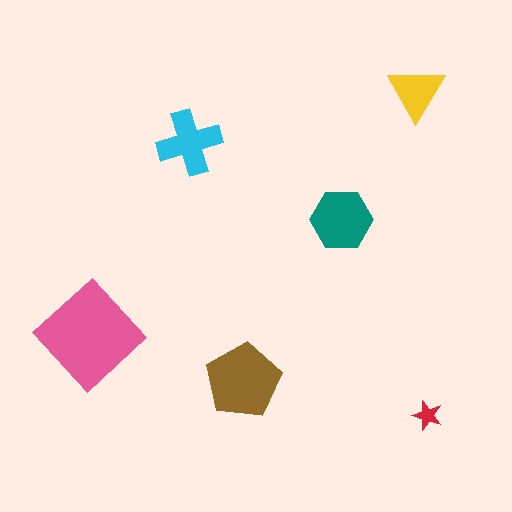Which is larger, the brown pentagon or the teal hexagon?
The brown pentagon.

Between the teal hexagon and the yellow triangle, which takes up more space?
The teal hexagon.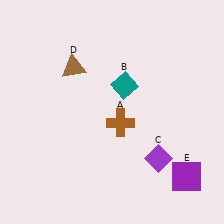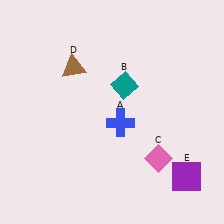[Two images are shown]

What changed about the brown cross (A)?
In Image 1, A is brown. In Image 2, it changed to blue.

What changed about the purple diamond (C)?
In Image 1, C is purple. In Image 2, it changed to pink.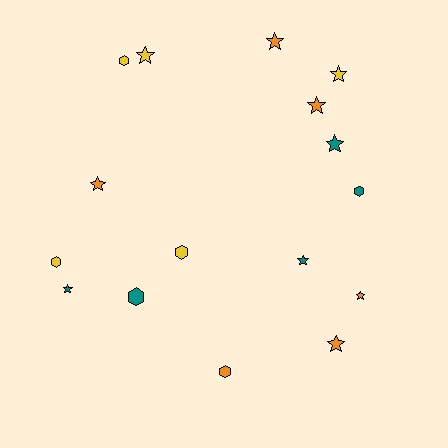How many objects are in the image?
There are 16 objects.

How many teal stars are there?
There are 3 teal stars.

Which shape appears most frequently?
Star, with 10 objects.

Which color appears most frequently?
Orange, with 6 objects.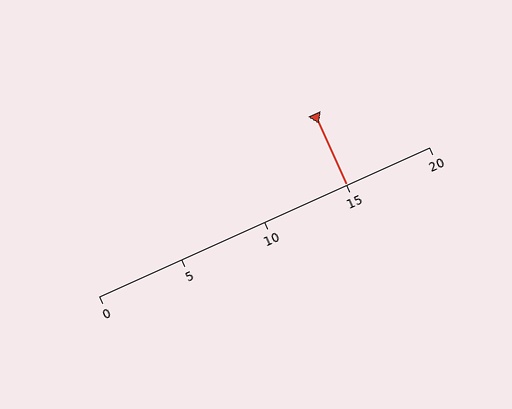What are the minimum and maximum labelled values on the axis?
The axis runs from 0 to 20.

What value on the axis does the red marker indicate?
The marker indicates approximately 15.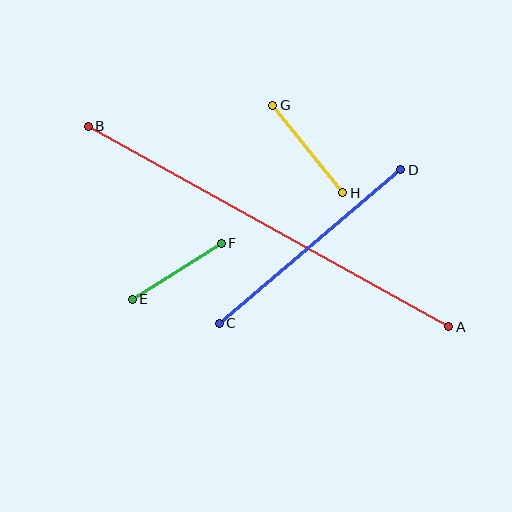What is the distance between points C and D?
The distance is approximately 238 pixels.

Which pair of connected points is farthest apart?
Points A and B are farthest apart.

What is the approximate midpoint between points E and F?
The midpoint is at approximately (177, 271) pixels.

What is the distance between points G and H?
The distance is approximately 112 pixels.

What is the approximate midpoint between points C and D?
The midpoint is at approximately (310, 247) pixels.